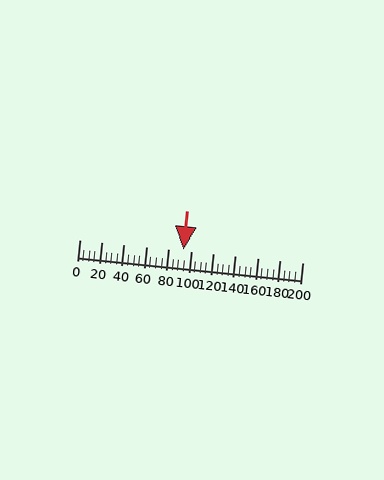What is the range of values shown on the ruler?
The ruler shows values from 0 to 200.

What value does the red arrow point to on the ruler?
The red arrow points to approximately 94.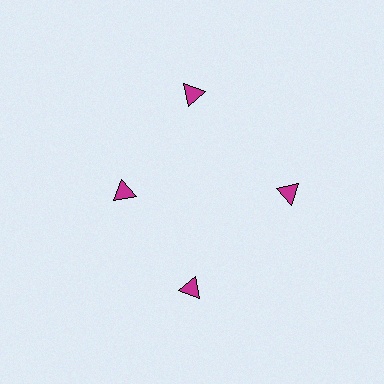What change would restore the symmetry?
The symmetry would be restored by moving it outward, back onto the ring so that all 4 triangles sit at equal angles and equal distance from the center.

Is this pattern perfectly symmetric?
No. The 4 magenta triangles are arranged in a ring, but one element near the 9 o'clock position is pulled inward toward the center, breaking the 4-fold rotational symmetry.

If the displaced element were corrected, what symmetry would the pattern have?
It would have 4-fold rotational symmetry — the pattern would map onto itself every 90 degrees.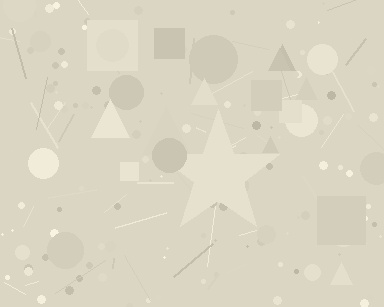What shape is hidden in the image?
A star is hidden in the image.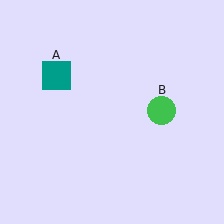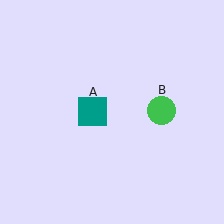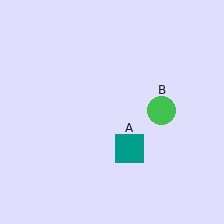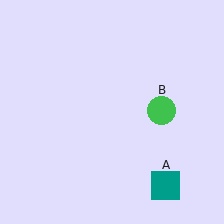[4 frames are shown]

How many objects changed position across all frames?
1 object changed position: teal square (object A).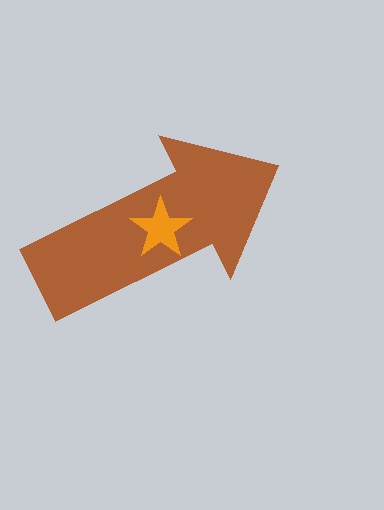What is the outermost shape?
The brown arrow.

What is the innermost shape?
The orange star.